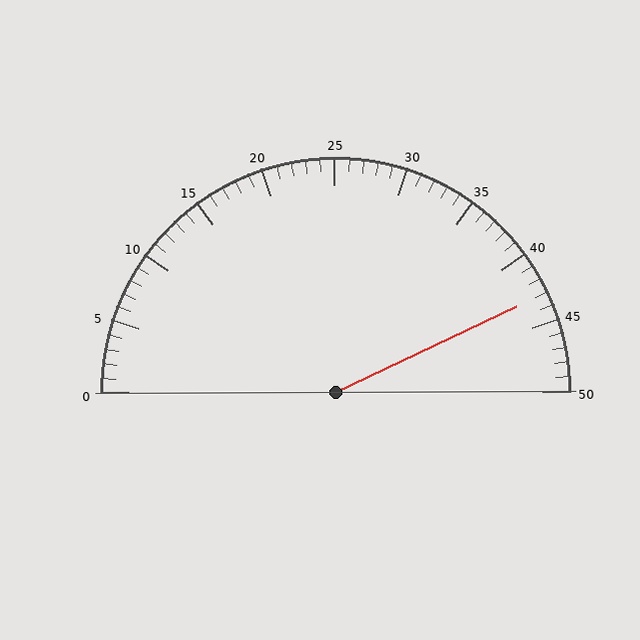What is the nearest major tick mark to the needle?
The nearest major tick mark is 45.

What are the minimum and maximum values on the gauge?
The gauge ranges from 0 to 50.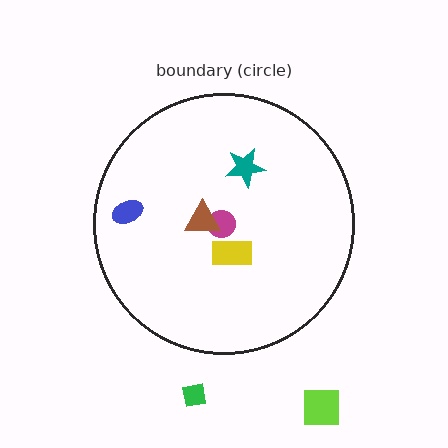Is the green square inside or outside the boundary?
Outside.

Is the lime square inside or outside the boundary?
Outside.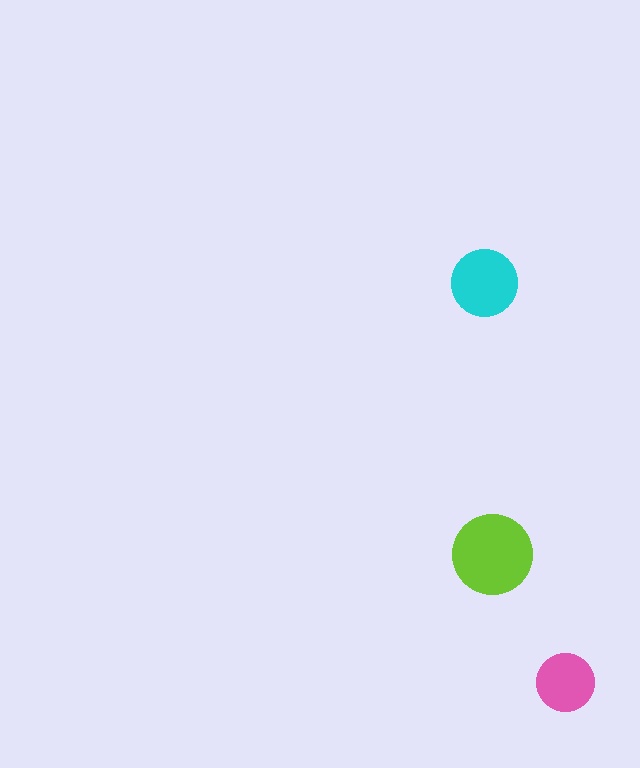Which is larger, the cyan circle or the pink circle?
The cyan one.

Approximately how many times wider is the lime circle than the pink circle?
About 1.5 times wider.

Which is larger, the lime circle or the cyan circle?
The lime one.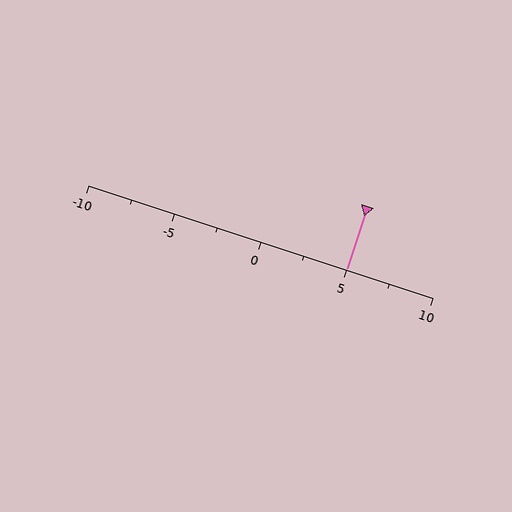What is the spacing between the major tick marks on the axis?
The major ticks are spaced 5 apart.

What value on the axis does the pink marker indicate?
The marker indicates approximately 5.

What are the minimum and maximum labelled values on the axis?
The axis runs from -10 to 10.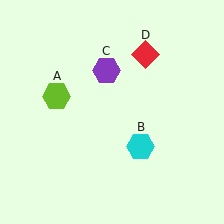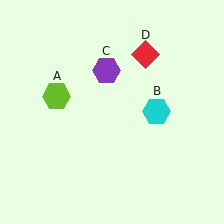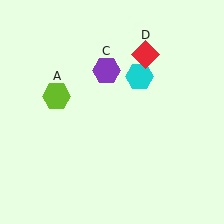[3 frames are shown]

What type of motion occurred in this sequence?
The cyan hexagon (object B) rotated counterclockwise around the center of the scene.